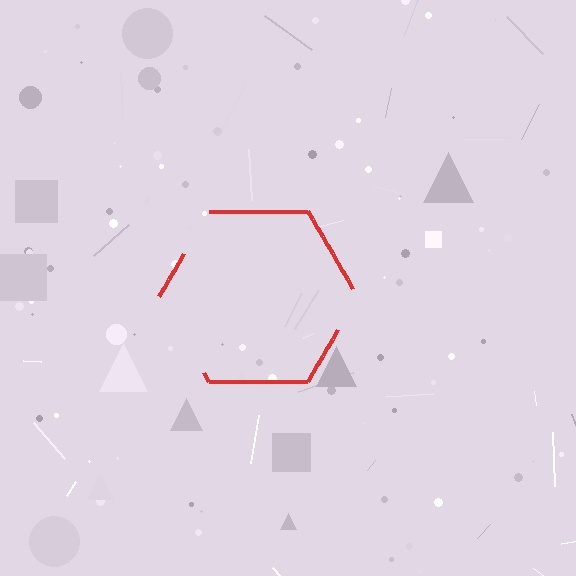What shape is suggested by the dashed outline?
The dashed outline suggests a hexagon.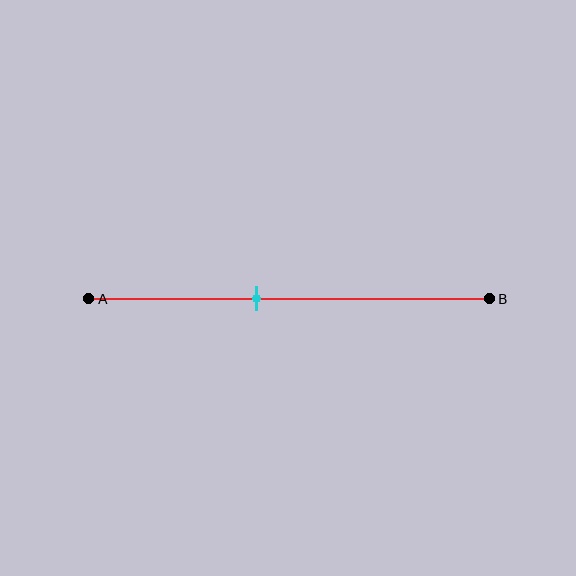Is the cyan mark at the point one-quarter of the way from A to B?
No, the mark is at about 40% from A, not at the 25% one-quarter point.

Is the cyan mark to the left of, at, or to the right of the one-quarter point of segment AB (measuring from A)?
The cyan mark is to the right of the one-quarter point of segment AB.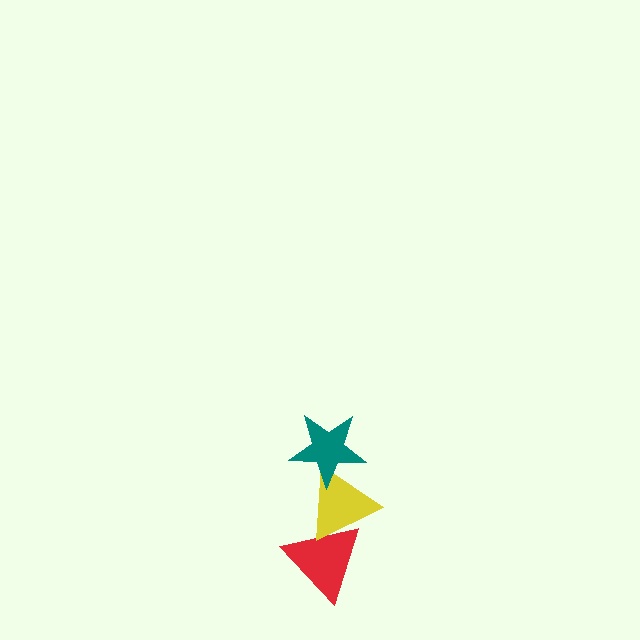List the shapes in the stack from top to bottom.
From top to bottom: the teal star, the yellow triangle, the red triangle.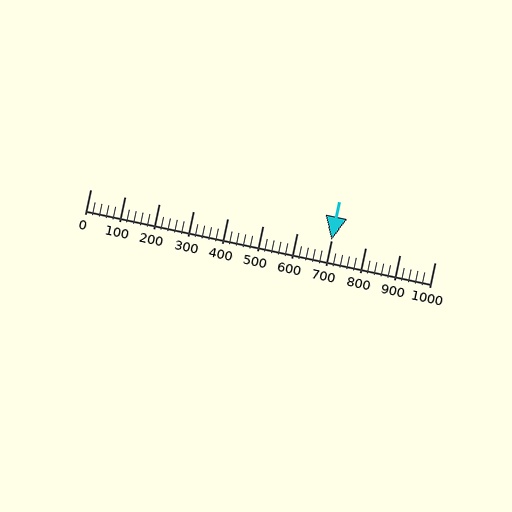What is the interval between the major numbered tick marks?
The major tick marks are spaced 100 units apart.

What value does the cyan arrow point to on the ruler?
The cyan arrow points to approximately 700.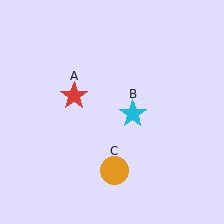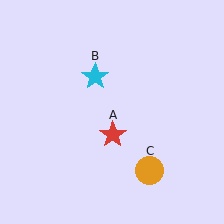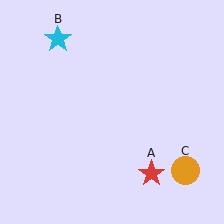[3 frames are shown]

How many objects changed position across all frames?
3 objects changed position: red star (object A), cyan star (object B), orange circle (object C).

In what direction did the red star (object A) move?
The red star (object A) moved down and to the right.